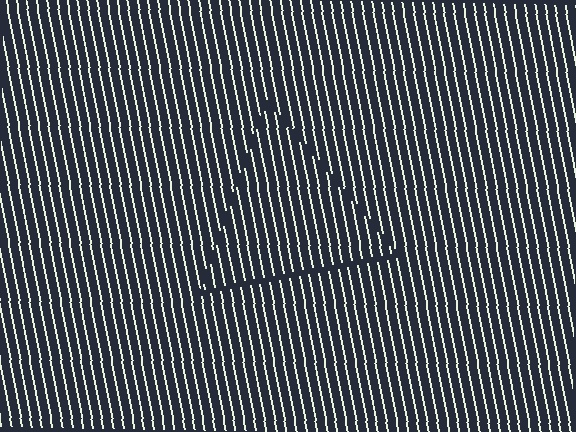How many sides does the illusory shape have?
3 sides — the line-ends trace a triangle.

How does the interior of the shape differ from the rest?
The interior of the shape contains the same grating, shifted by half a period — the contour is defined by the phase discontinuity where line-ends from the inner and outer gratings abut.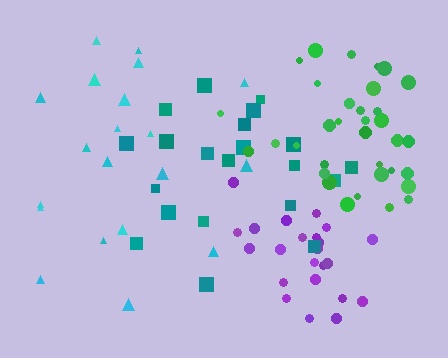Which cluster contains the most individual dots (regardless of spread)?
Green (35).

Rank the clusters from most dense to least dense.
green, purple, teal, cyan.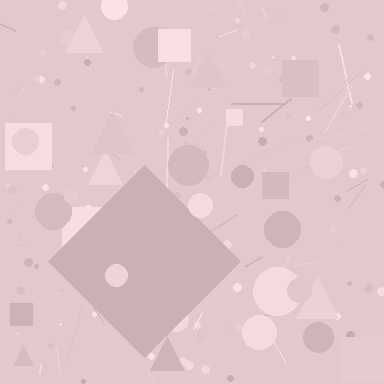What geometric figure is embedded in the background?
A diamond is embedded in the background.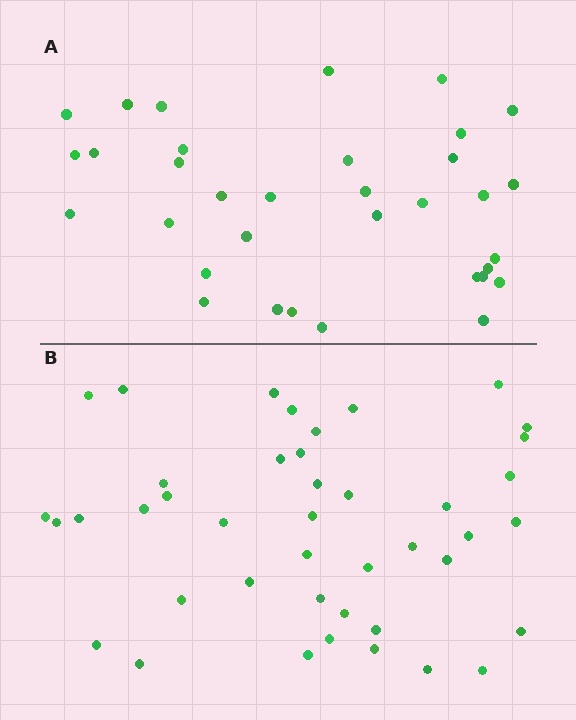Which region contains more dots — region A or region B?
Region B (the bottom region) has more dots.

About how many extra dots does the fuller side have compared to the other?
Region B has roughly 8 or so more dots than region A.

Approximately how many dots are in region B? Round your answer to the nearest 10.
About 40 dots. (The exact count is 42, which rounds to 40.)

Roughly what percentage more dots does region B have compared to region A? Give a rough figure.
About 25% more.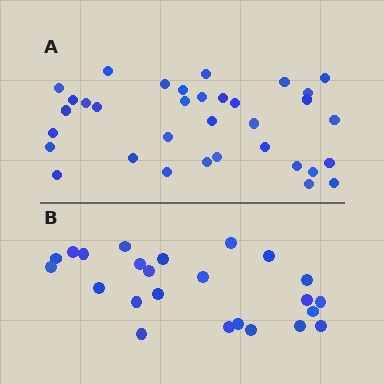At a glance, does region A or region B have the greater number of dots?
Region A (the top region) has more dots.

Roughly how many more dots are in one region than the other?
Region A has roughly 10 or so more dots than region B.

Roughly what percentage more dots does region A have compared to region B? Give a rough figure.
About 40% more.